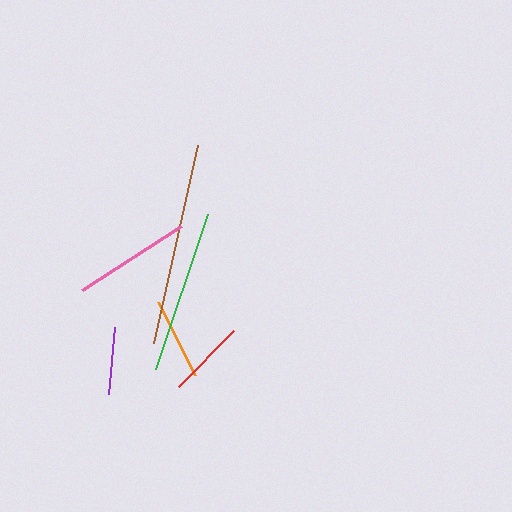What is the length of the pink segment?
The pink segment is approximately 117 pixels long.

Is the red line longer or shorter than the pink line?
The pink line is longer than the red line.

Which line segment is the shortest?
The purple line is the shortest at approximately 67 pixels.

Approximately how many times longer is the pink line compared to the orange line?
The pink line is approximately 1.4 times the length of the orange line.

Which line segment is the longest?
The brown line is the longest at approximately 202 pixels.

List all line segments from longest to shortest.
From longest to shortest: brown, green, pink, orange, red, purple.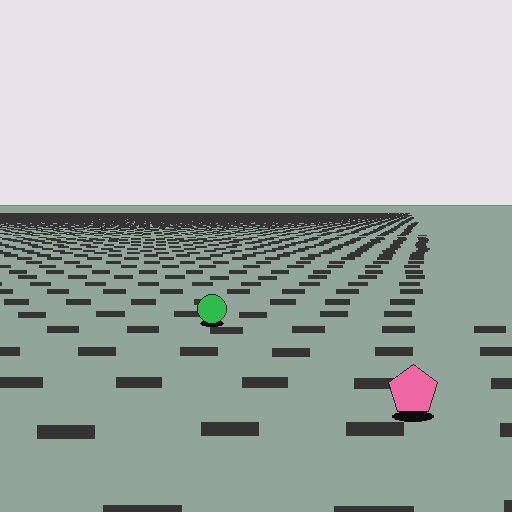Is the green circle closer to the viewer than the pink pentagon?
No. The pink pentagon is closer — you can tell from the texture gradient: the ground texture is coarser near it.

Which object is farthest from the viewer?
The green circle is farthest from the viewer. It appears smaller and the ground texture around it is denser.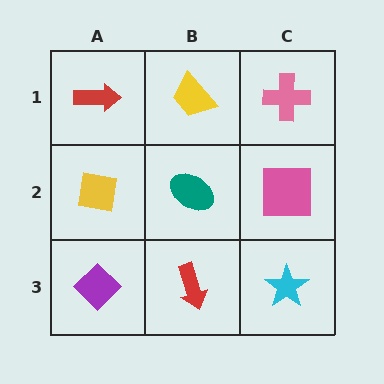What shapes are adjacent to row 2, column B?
A yellow trapezoid (row 1, column B), a red arrow (row 3, column B), a yellow square (row 2, column A), a pink square (row 2, column C).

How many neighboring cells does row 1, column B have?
3.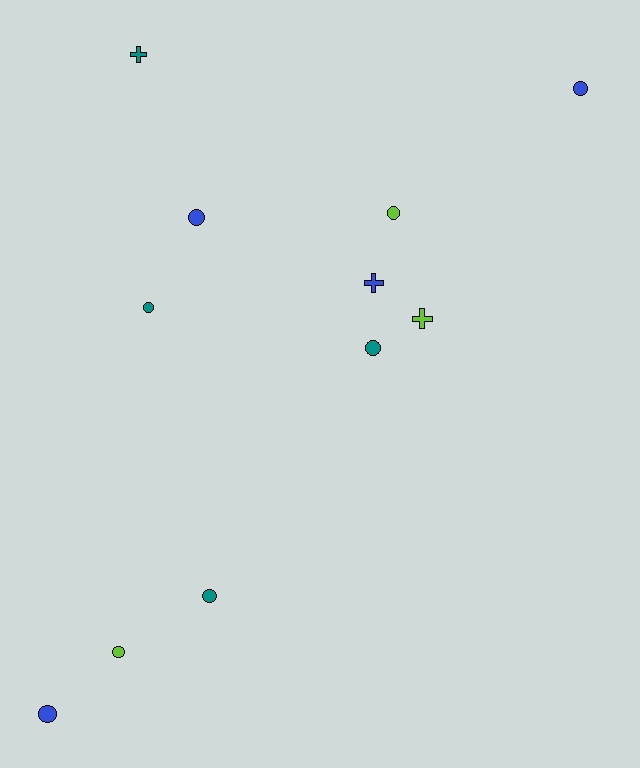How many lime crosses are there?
There is 1 lime cross.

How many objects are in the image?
There are 11 objects.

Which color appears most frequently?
Teal, with 4 objects.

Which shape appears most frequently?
Circle, with 8 objects.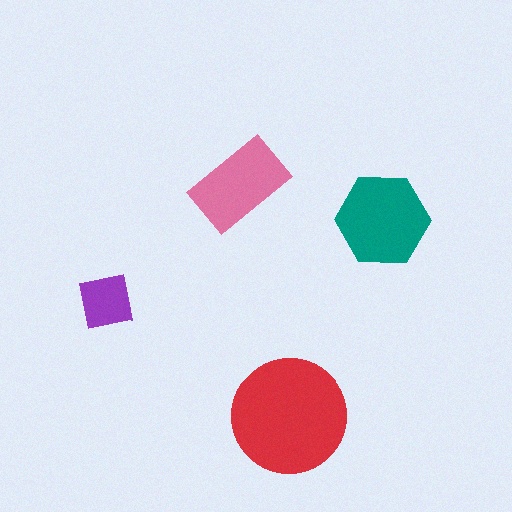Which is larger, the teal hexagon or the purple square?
The teal hexagon.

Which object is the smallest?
The purple square.